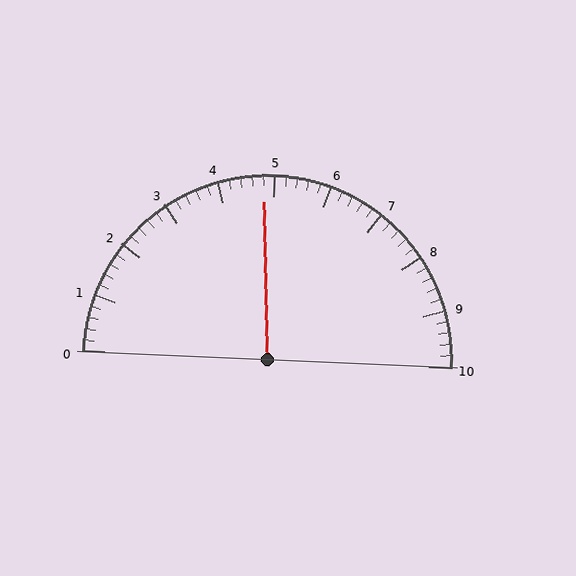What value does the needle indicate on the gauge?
The needle indicates approximately 4.8.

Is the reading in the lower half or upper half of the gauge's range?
The reading is in the lower half of the range (0 to 10).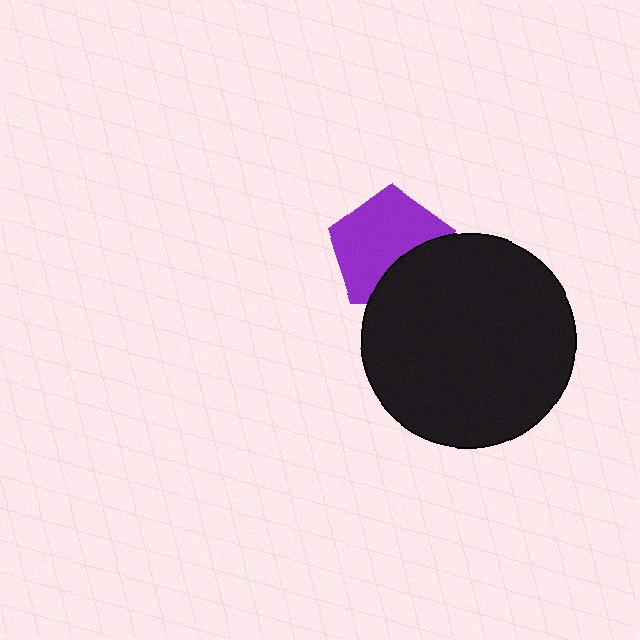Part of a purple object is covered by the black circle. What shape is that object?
It is a pentagon.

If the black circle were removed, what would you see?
You would see the complete purple pentagon.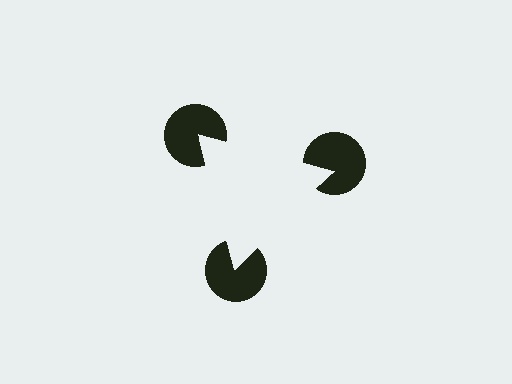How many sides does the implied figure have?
3 sides.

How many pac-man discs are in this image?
There are 3 — one at each vertex of the illusory triangle.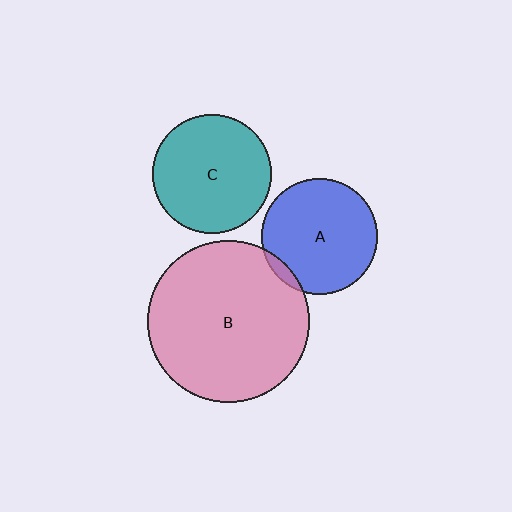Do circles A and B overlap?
Yes.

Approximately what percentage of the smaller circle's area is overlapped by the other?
Approximately 5%.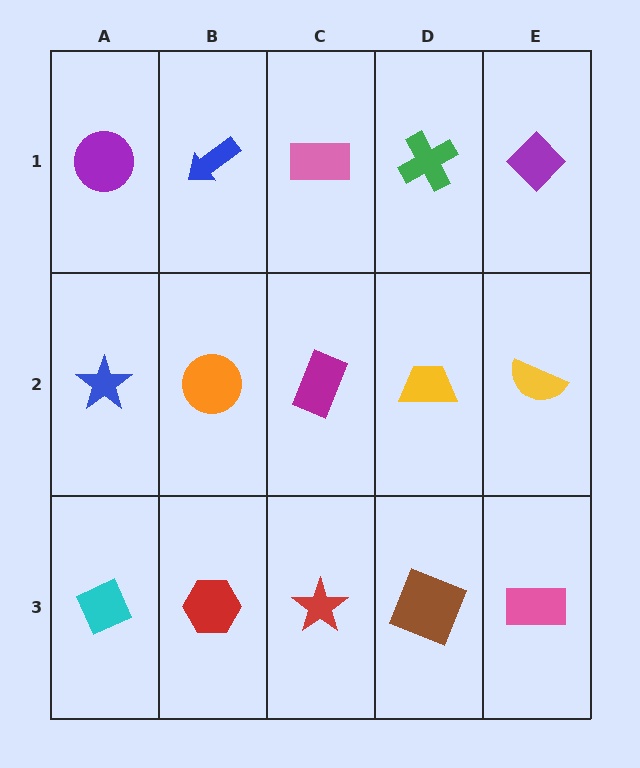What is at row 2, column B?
An orange circle.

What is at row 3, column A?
A cyan diamond.